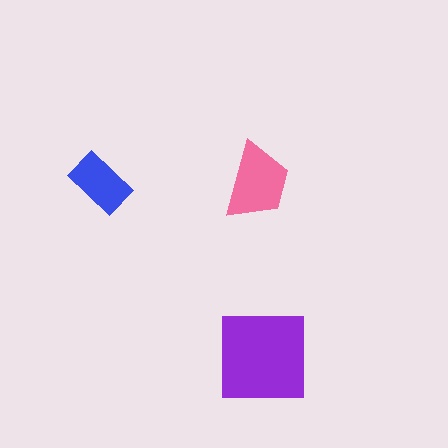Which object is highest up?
The blue rectangle is topmost.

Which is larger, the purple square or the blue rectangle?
The purple square.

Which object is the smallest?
The blue rectangle.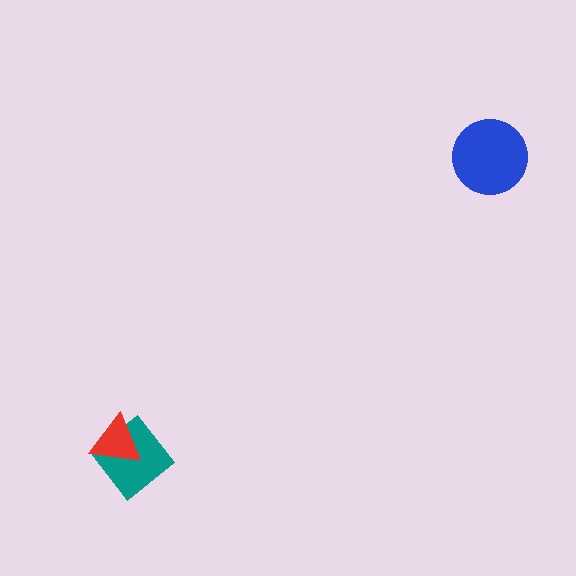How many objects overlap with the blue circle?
0 objects overlap with the blue circle.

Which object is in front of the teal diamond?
The red triangle is in front of the teal diamond.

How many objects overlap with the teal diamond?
1 object overlaps with the teal diamond.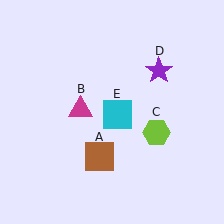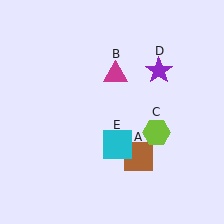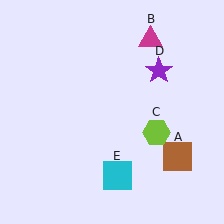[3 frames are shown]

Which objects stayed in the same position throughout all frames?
Lime hexagon (object C) and purple star (object D) remained stationary.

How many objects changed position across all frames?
3 objects changed position: brown square (object A), magenta triangle (object B), cyan square (object E).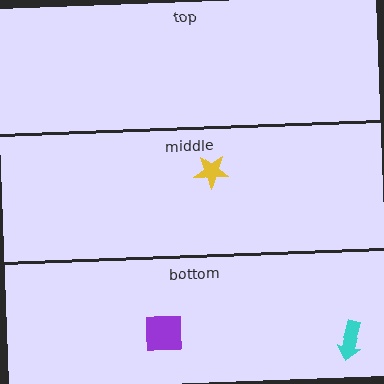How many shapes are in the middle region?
1.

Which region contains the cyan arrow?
The bottom region.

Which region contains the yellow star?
The middle region.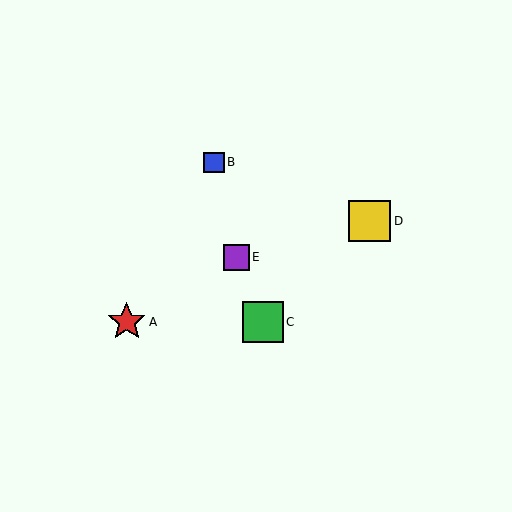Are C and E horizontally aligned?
No, C is at y≈322 and E is at y≈257.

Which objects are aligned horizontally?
Objects A, C are aligned horizontally.